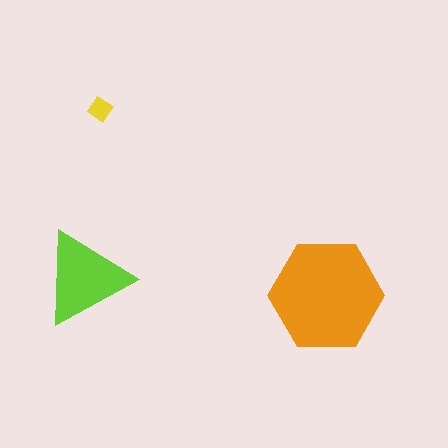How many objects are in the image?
There are 3 objects in the image.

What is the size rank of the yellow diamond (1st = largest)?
3rd.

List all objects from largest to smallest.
The orange hexagon, the lime triangle, the yellow diamond.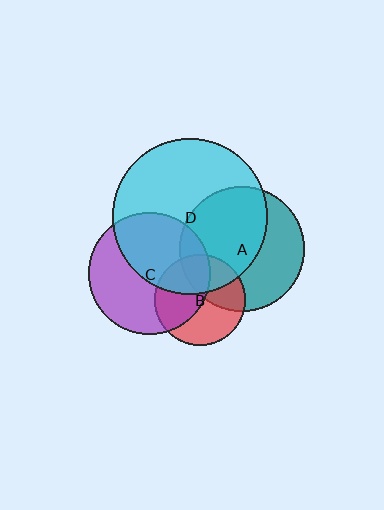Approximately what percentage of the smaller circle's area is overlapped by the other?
Approximately 55%.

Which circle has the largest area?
Circle D (cyan).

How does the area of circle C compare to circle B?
Approximately 1.8 times.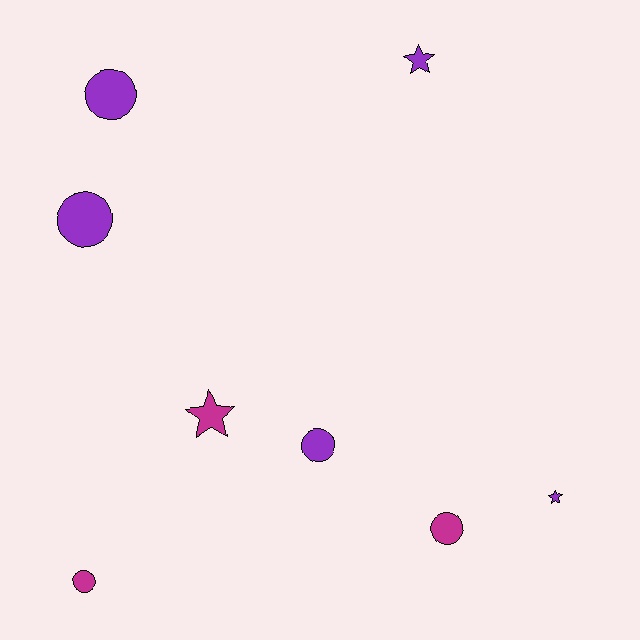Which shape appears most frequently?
Circle, with 5 objects.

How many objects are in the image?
There are 8 objects.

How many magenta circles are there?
There are 2 magenta circles.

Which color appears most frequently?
Purple, with 5 objects.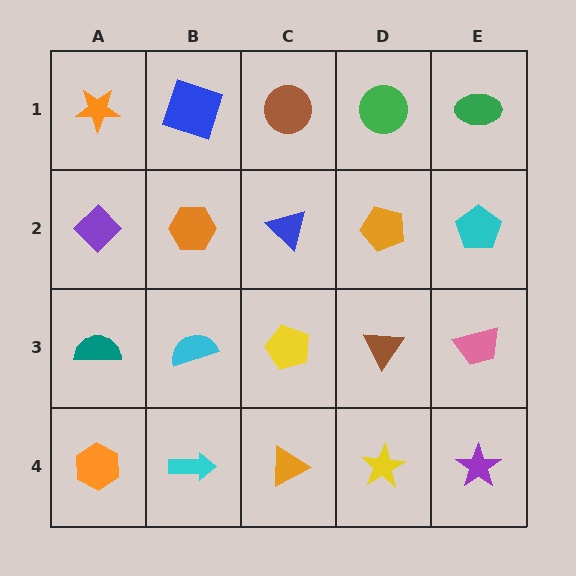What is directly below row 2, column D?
A brown triangle.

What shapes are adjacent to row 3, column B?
An orange hexagon (row 2, column B), a cyan arrow (row 4, column B), a teal semicircle (row 3, column A), a yellow pentagon (row 3, column C).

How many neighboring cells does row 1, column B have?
3.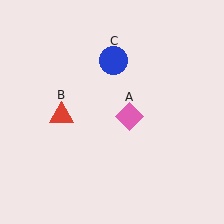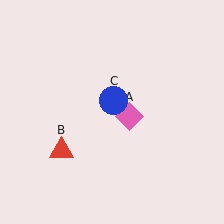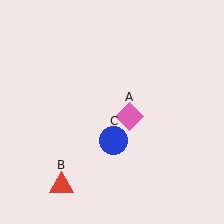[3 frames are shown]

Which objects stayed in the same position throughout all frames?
Pink diamond (object A) remained stationary.